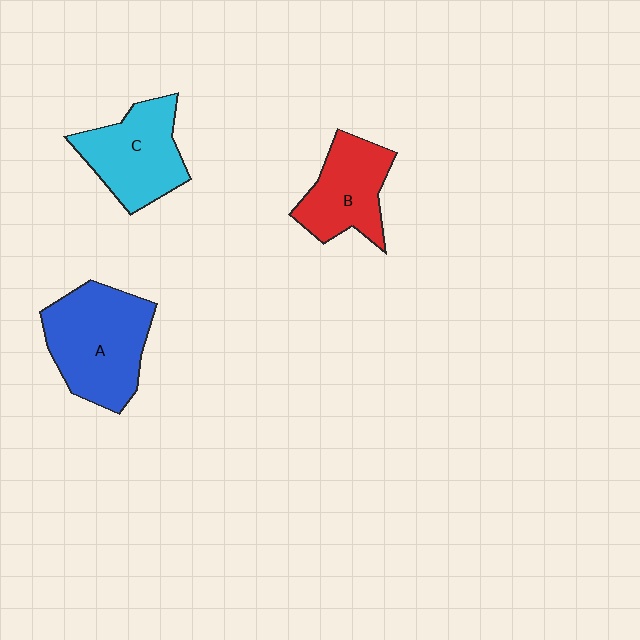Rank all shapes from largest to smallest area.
From largest to smallest: A (blue), C (cyan), B (red).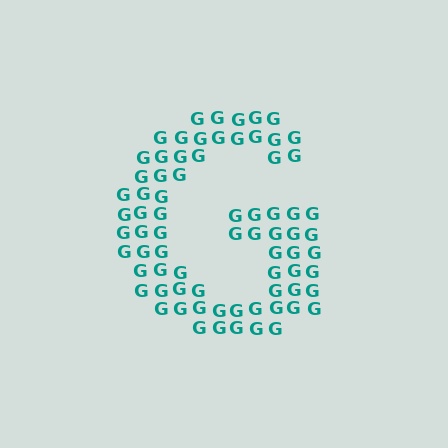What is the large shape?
The large shape is the letter G.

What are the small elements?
The small elements are letter G's.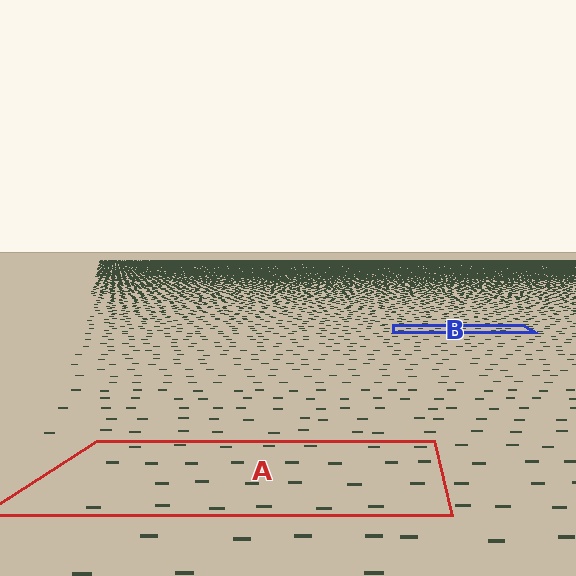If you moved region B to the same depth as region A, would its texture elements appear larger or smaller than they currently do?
They would appear larger. At a closer depth, the same texture elements are projected at a bigger on-screen size.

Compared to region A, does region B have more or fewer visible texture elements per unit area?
Region B has more texture elements per unit area — they are packed more densely because it is farther away.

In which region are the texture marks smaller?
The texture marks are smaller in region B, because it is farther away.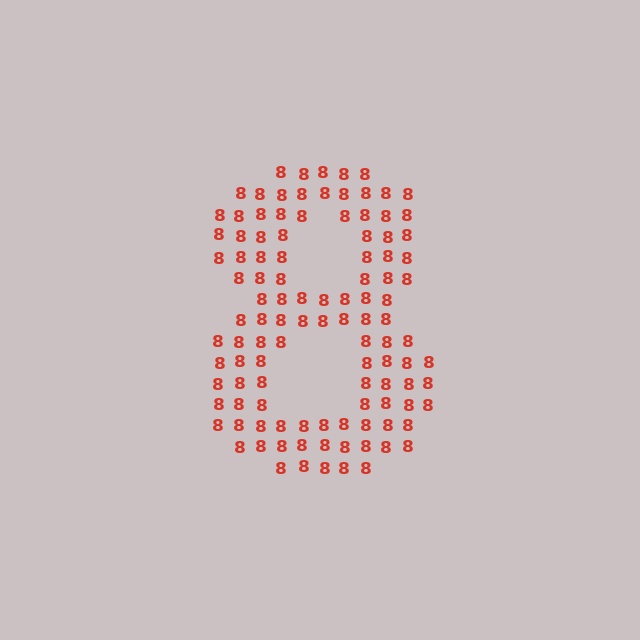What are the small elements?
The small elements are digit 8's.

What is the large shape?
The large shape is the digit 8.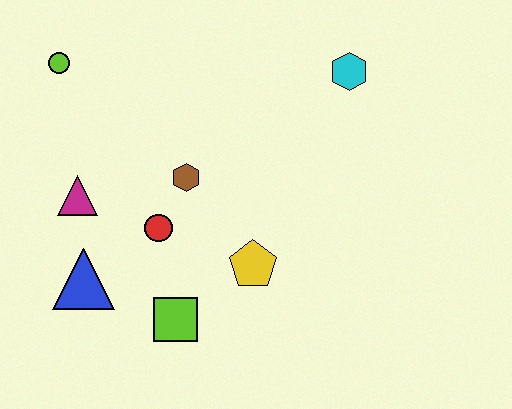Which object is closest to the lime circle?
The magenta triangle is closest to the lime circle.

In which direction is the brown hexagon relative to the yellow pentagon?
The brown hexagon is above the yellow pentagon.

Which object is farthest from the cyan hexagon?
The blue triangle is farthest from the cyan hexagon.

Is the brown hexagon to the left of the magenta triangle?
No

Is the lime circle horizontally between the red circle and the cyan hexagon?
No